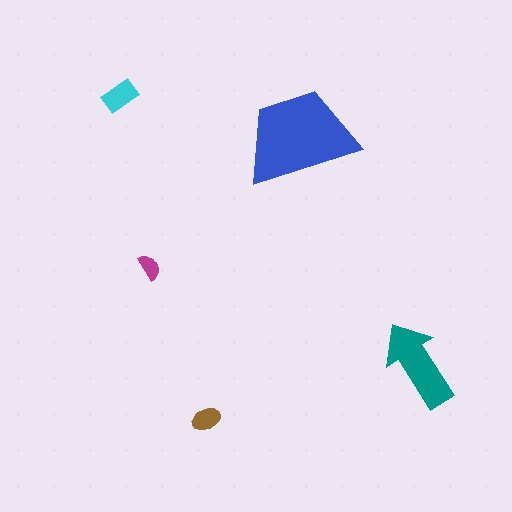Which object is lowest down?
The brown ellipse is bottommost.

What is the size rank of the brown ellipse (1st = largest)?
4th.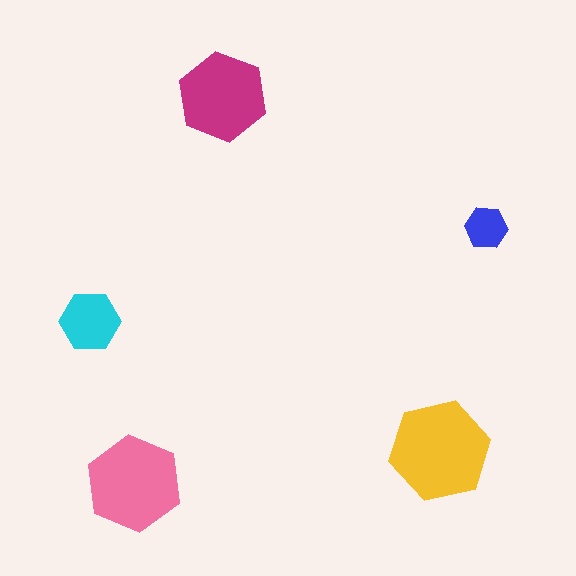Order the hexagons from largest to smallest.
the yellow one, the pink one, the magenta one, the cyan one, the blue one.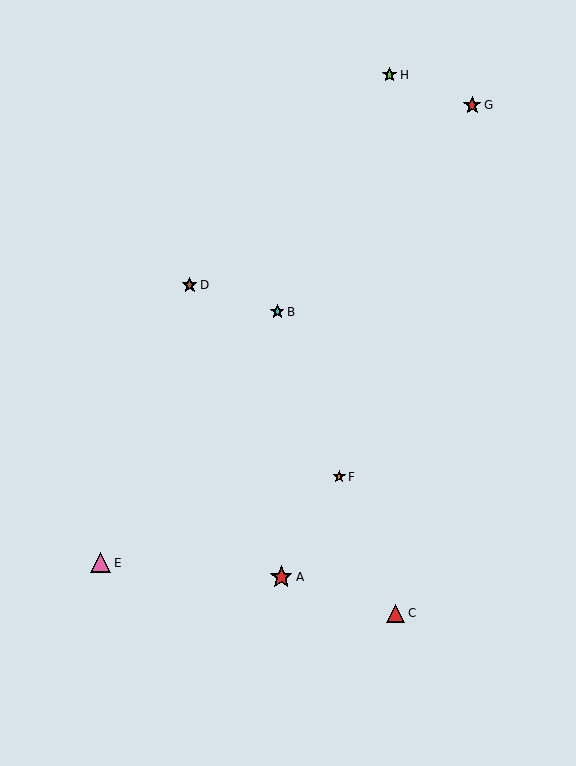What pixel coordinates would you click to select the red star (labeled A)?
Click at (281, 577) to select the red star A.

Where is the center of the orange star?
The center of the orange star is at (339, 477).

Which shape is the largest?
The red star (labeled A) is the largest.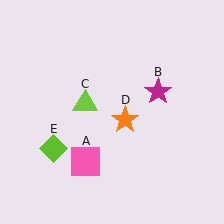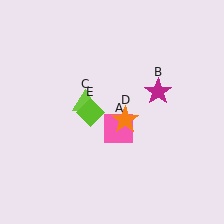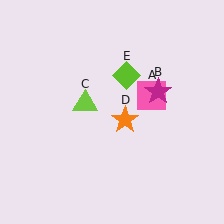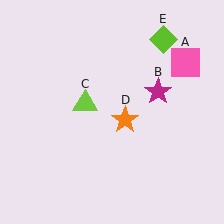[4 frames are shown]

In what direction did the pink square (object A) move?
The pink square (object A) moved up and to the right.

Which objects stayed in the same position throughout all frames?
Magenta star (object B) and lime triangle (object C) and orange star (object D) remained stationary.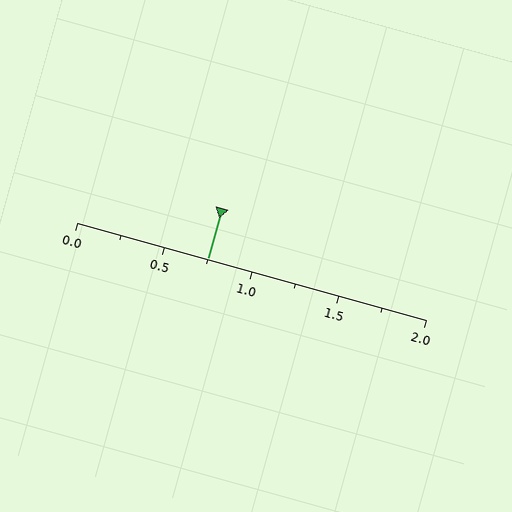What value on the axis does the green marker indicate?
The marker indicates approximately 0.75.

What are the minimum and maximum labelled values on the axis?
The axis runs from 0.0 to 2.0.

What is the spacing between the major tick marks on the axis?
The major ticks are spaced 0.5 apart.